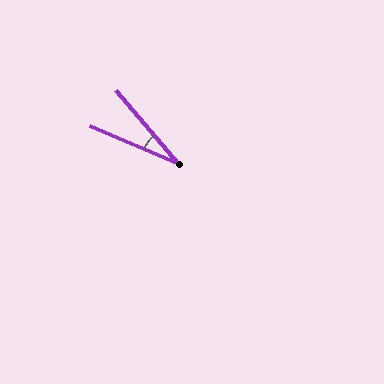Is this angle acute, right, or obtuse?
It is acute.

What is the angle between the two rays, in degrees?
Approximately 26 degrees.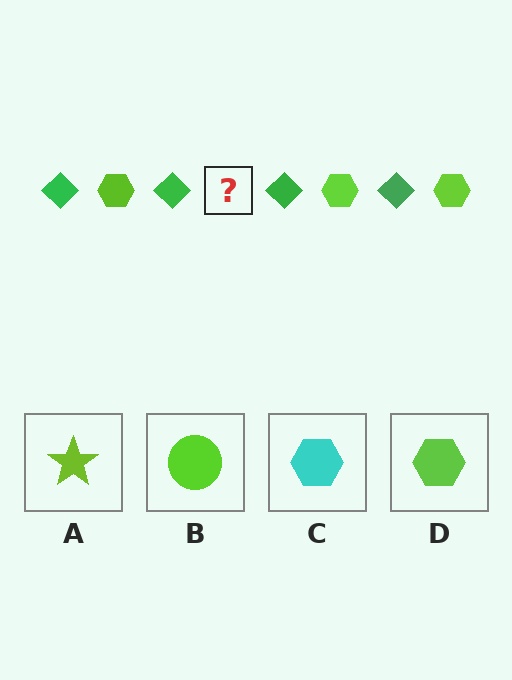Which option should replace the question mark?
Option D.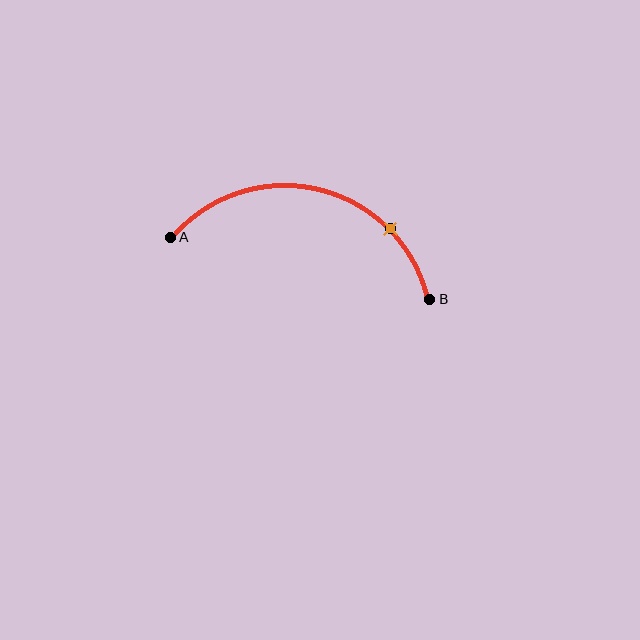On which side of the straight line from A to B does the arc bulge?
The arc bulges above the straight line connecting A and B.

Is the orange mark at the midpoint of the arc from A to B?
No. The orange mark lies on the arc but is closer to endpoint B. The arc midpoint would be at the point on the curve equidistant along the arc from both A and B.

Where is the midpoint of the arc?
The arc midpoint is the point on the curve farthest from the straight line joining A and B. It sits above that line.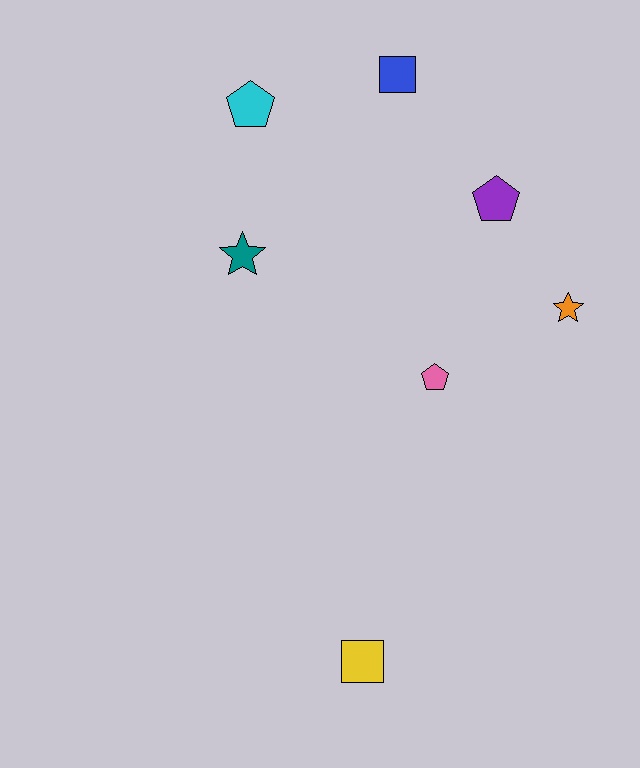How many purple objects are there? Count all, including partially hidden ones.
There is 1 purple object.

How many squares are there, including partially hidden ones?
There are 2 squares.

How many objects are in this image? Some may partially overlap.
There are 7 objects.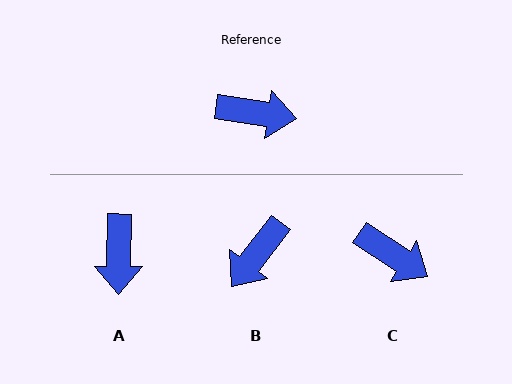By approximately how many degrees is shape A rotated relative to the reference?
Approximately 83 degrees clockwise.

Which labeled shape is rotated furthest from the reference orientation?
B, about 120 degrees away.